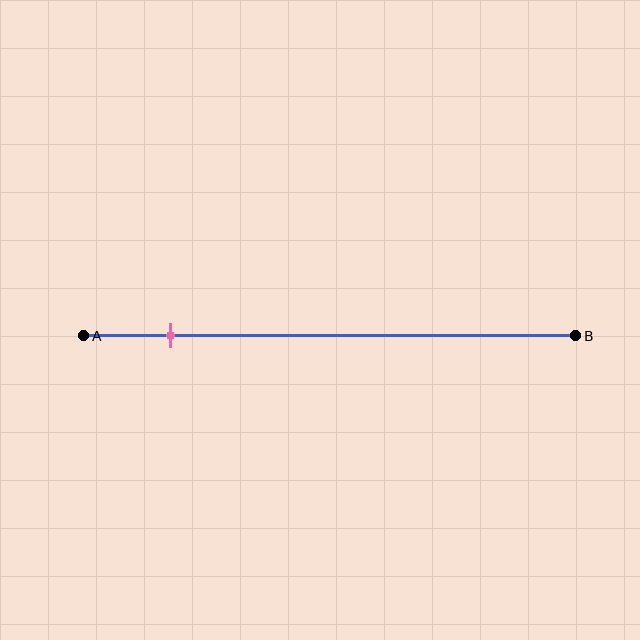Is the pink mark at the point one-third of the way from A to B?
No, the mark is at about 20% from A, not at the 33% one-third point.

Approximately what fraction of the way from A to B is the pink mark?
The pink mark is approximately 20% of the way from A to B.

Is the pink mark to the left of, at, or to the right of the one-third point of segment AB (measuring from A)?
The pink mark is to the left of the one-third point of segment AB.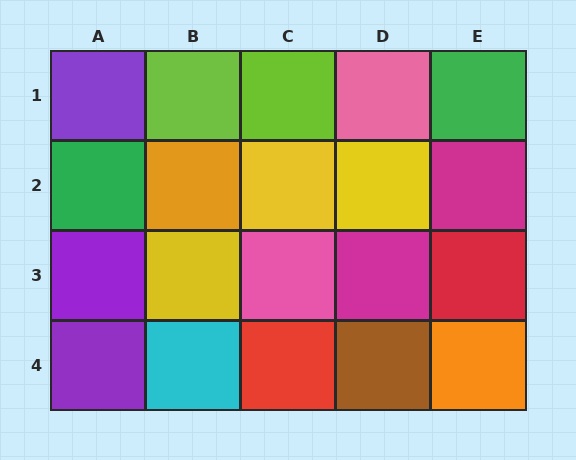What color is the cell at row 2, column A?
Green.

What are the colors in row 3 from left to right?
Purple, yellow, pink, magenta, red.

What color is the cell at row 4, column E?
Orange.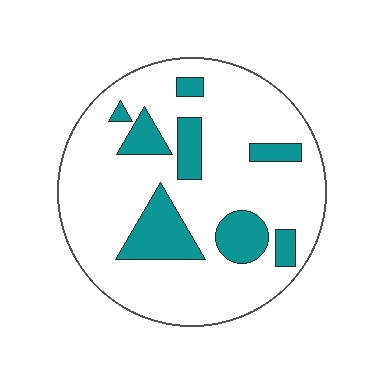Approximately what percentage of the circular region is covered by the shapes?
Approximately 20%.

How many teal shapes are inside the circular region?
8.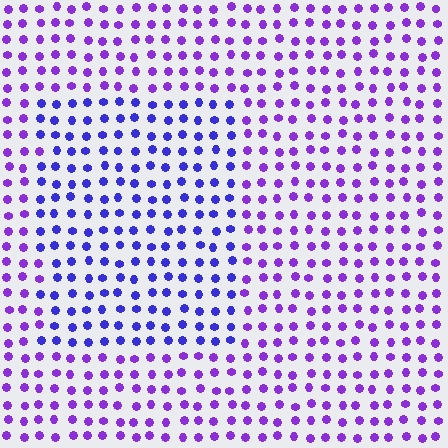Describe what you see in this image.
The image is filled with small purple elements in a uniform arrangement. A rectangle-shaped region is visible where the elements are tinted to a slightly different hue, forming a subtle color boundary.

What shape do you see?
I see a rectangle.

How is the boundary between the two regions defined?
The boundary is defined purely by a slight shift in hue (about 31 degrees). Spacing, size, and orientation are identical on both sides.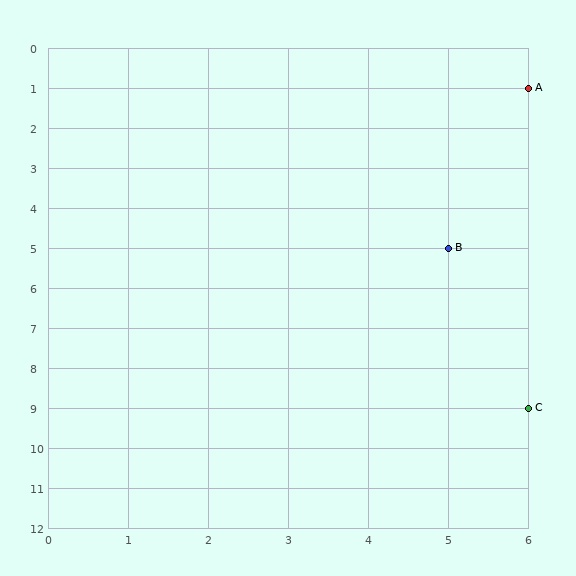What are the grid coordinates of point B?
Point B is at grid coordinates (5, 5).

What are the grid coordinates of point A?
Point A is at grid coordinates (6, 1).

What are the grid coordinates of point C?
Point C is at grid coordinates (6, 9).